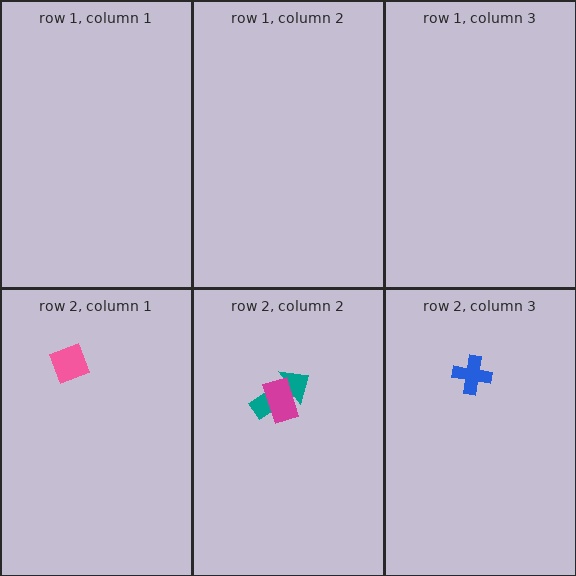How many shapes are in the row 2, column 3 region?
1.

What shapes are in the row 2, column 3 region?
The blue cross.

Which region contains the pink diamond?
The row 2, column 1 region.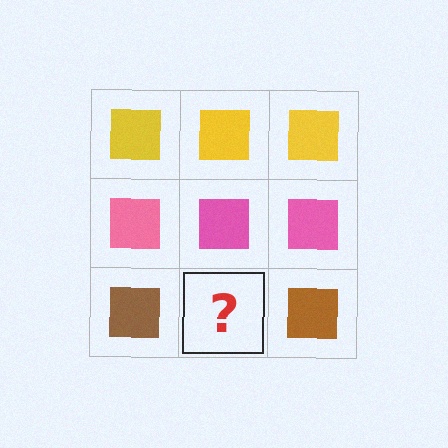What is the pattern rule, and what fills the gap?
The rule is that each row has a consistent color. The gap should be filled with a brown square.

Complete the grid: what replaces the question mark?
The question mark should be replaced with a brown square.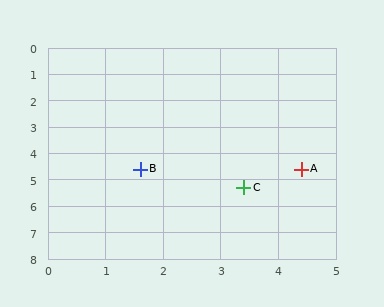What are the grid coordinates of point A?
Point A is at approximately (4.4, 4.6).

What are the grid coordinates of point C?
Point C is at approximately (3.4, 5.3).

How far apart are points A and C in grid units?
Points A and C are about 1.2 grid units apart.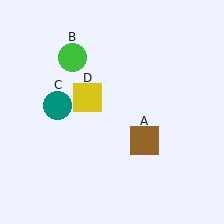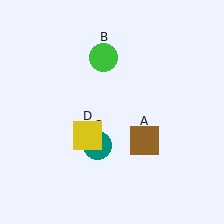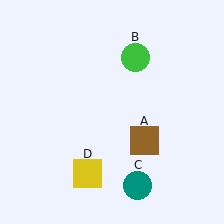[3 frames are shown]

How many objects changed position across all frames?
3 objects changed position: green circle (object B), teal circle (object C), yellow square (object D).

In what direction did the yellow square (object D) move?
The yellow square (object D) moved down.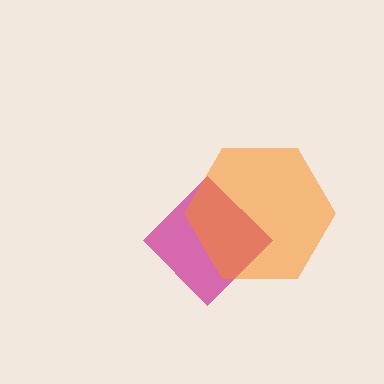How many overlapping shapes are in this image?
There are 2 overlapping shapes in the image.